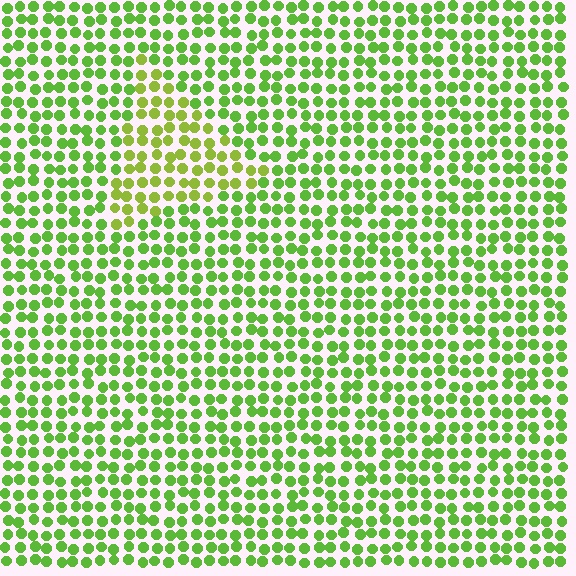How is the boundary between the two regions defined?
The boundary is defined purely by a slight shift in hue (about 24 degrees). Spacing, size, and orientation are identical on both sides.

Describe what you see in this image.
The image is filled with small lime elements in a uniform arrangement. A triangle-shaped region is visible where the elements are tinted to a slightly different hue, forming a subtle color boundary.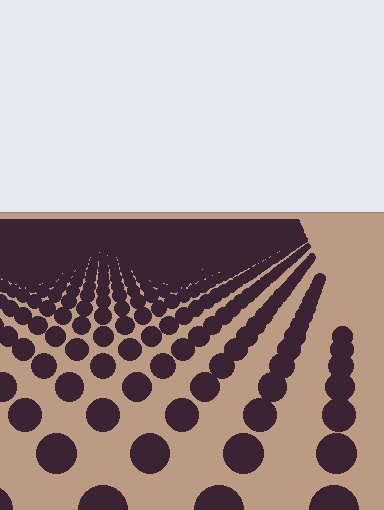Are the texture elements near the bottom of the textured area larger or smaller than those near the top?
Larger. Near the bottom, elements are closer to the viewer and appear at a bigger on-screen size.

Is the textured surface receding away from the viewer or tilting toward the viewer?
The surface is receding away from the viewer. Texture elements get smaller and denser toward the top.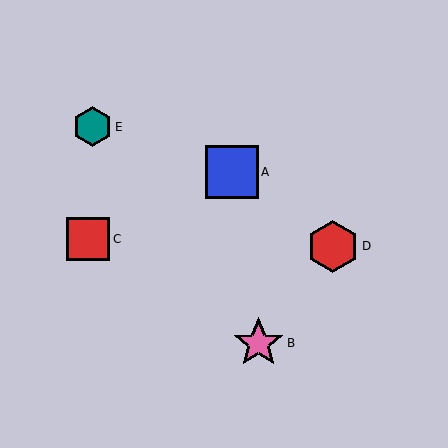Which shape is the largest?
The blue square (labeled A) is the largest.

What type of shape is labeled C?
Shape C is a red square.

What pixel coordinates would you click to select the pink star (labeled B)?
Click at (259, 343) to select the pink star B.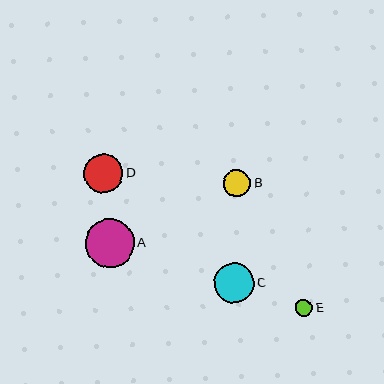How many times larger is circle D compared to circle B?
Circle D is approximately 1.5 times the size of circle B.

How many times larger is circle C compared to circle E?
Circle C is approximately 2.3 times the size of circle E.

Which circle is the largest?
Circle A is the largest with a size of approximately 48 pixels.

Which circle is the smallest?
Circle E is the smallest with a size of approximately 17 pixels.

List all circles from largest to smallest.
From largest to smallest: A, D, C, B, E.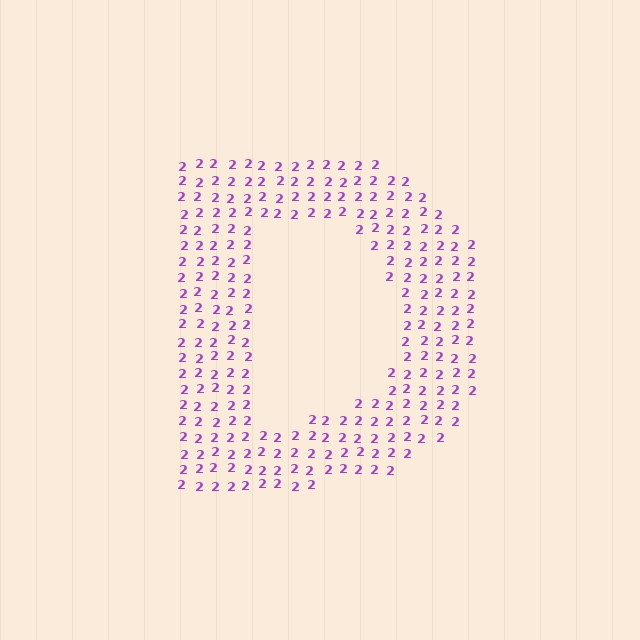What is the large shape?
The large shape is the letter D.